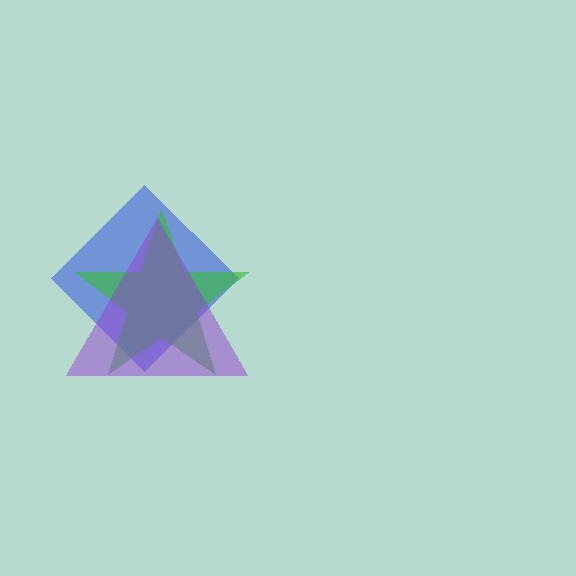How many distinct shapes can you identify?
There are 3 distinct shapes: a blue diamond, a green star, a purple triangle.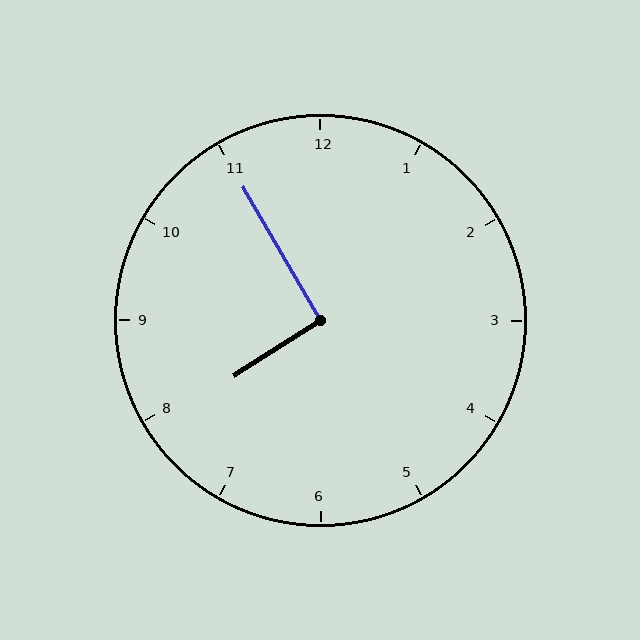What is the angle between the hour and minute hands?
Approximately 92 degrees.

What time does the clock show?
7:55.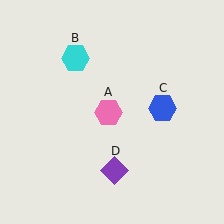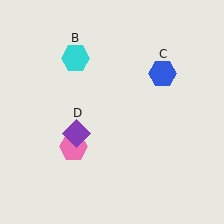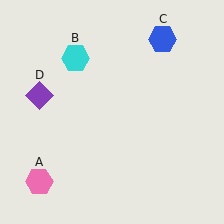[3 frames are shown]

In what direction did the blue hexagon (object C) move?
The blue hexagon (object C) moved up.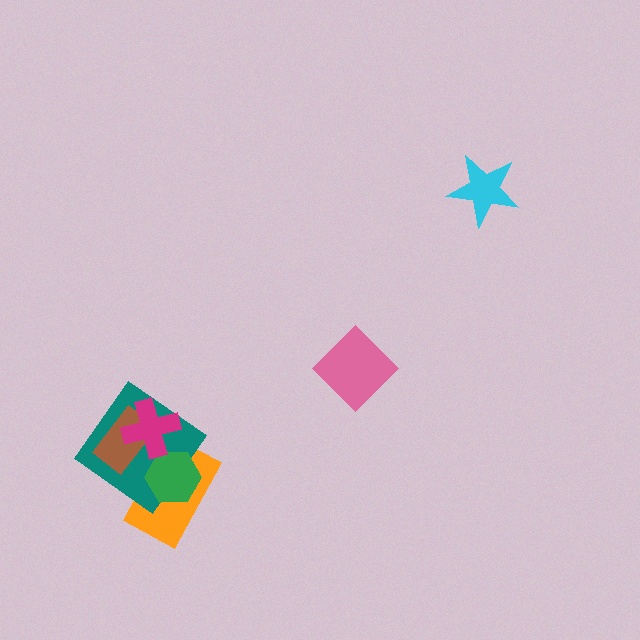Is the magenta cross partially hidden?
No, no other shape covers it.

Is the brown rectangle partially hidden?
Yes, it is partially covered by another shape.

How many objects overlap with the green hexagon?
2 objects overlap with the green hexagon.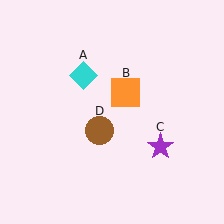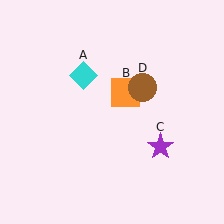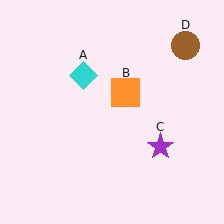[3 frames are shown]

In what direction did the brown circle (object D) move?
The brown circle (object D) moved up and to the right.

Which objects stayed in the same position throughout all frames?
Cyan diamond (object A) and orange square (object B) and purple star (object C) remained stationary.